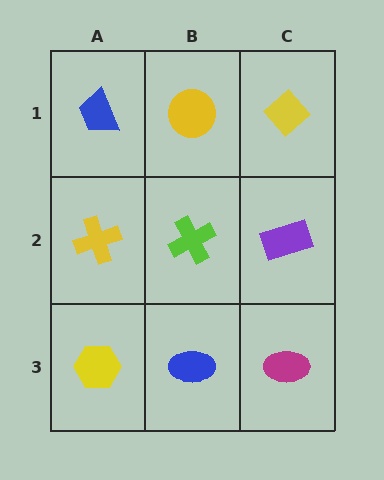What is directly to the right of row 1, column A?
A yellow circle.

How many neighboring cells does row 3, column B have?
3.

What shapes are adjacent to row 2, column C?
A yellow diamond (row 1, column C), a magenta ellipse (row 3, column C), a lime cross (row 2, column B).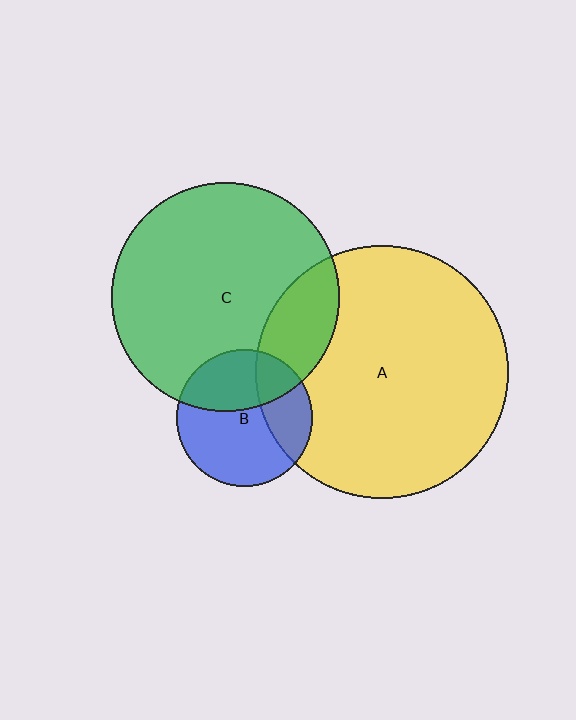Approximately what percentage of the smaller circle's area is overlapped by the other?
Approximately 30%.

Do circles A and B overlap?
Yes.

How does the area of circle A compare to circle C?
Approximately 1.2 times.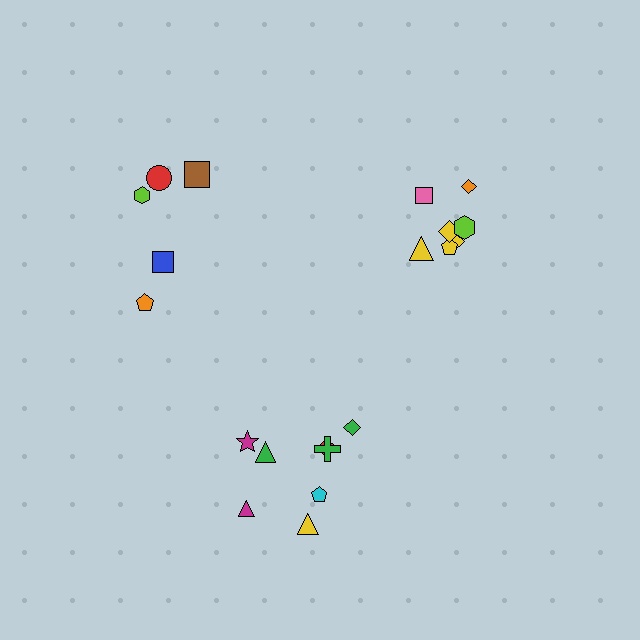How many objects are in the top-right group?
There are 7 objects.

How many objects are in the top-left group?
There are 5 objects.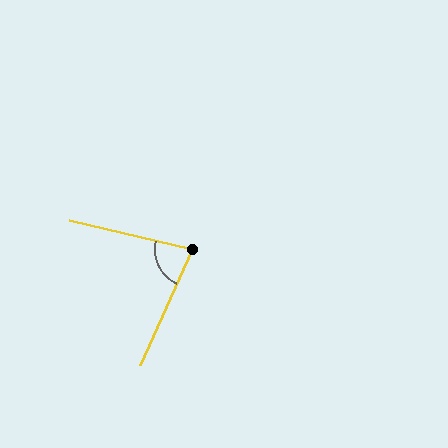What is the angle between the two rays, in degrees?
Approximately 79 degrees.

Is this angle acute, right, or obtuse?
It is acute.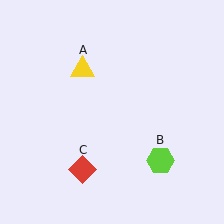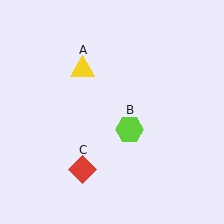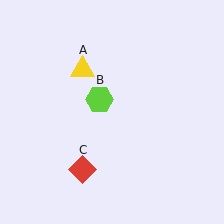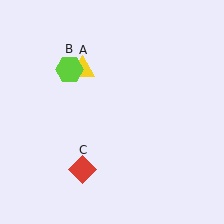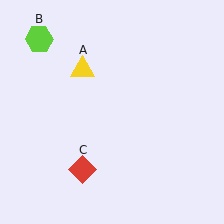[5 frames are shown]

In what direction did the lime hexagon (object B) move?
The lime hexagon (object B) moved up and to the left.